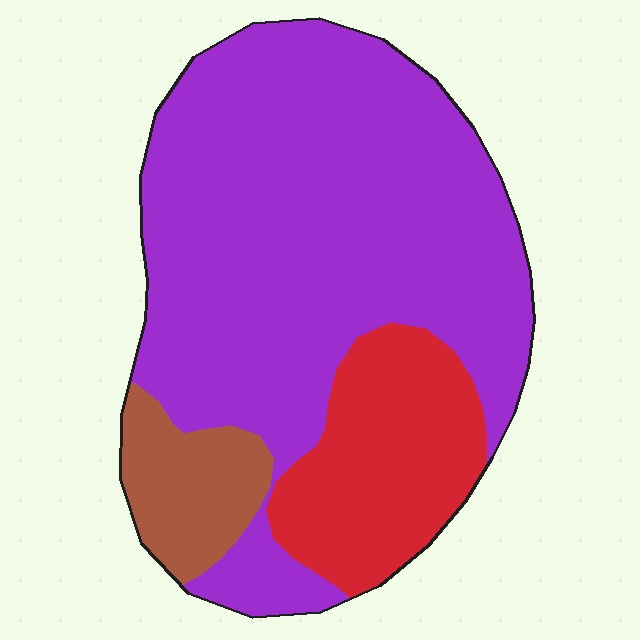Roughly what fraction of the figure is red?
Red takes up about one fifth (1/5) of the figure.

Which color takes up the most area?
Purple, at roughly 70%.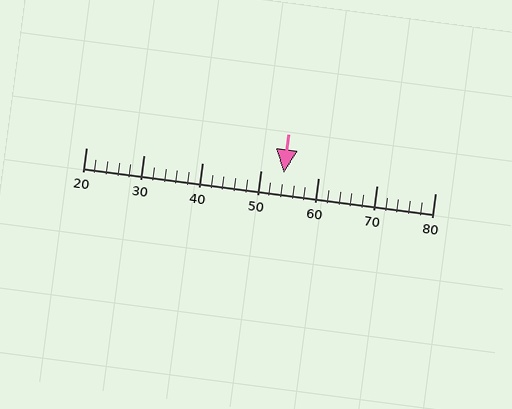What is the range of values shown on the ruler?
The ruler shows values from 20 to 80.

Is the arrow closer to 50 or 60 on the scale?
The arrow is closer to 50.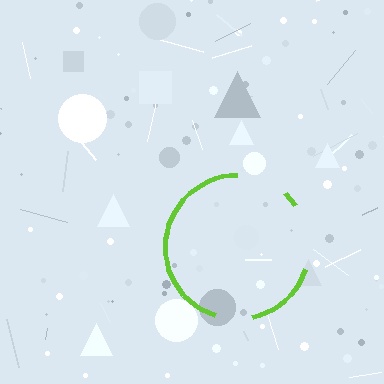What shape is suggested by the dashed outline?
The dashed outline suggests a circle.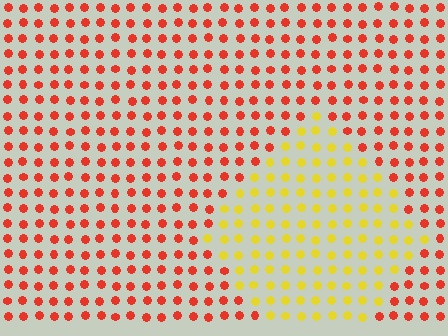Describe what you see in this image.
The image is filled with small red elements in a uniform arrangement. A diamond-shaped region is visible where the elements are tinted to a slightly different hue, forming a subtle color boundary.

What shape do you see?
I see a diamond.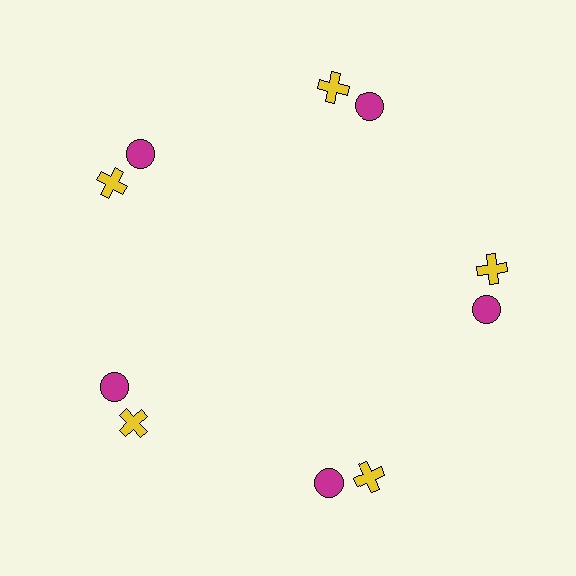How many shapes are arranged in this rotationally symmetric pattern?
There are 10 shapes, arranged in 5 groups of 2.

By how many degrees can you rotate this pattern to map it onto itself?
The pattern maps onto itself every 72 degrees of rotation.